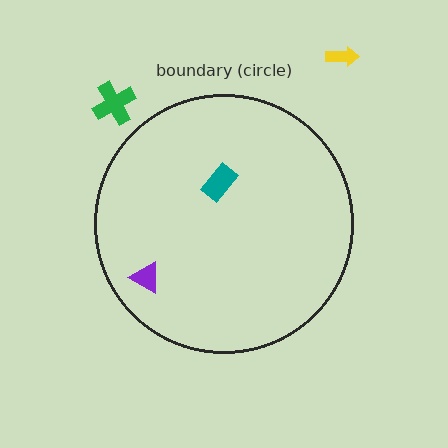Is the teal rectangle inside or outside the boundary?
Inside.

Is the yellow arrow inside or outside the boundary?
Outside.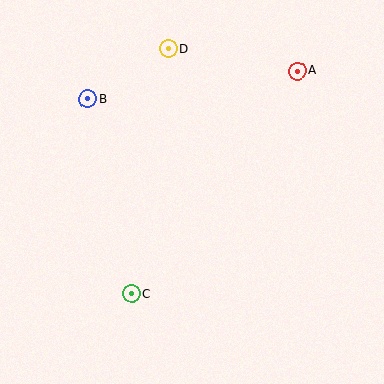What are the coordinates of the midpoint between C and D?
The midpoint between C and D is at (150, 171).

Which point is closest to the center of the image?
Point C at (132, 294) is closest to the center.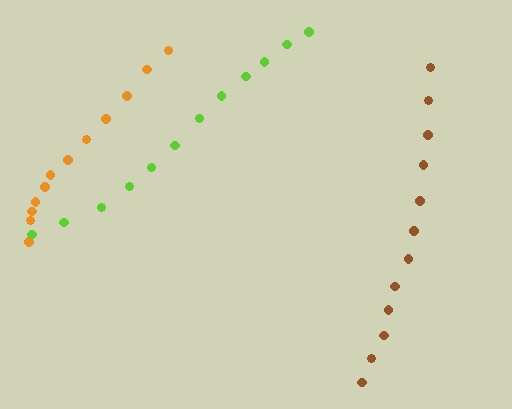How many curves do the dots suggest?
There are 3 distinct paths.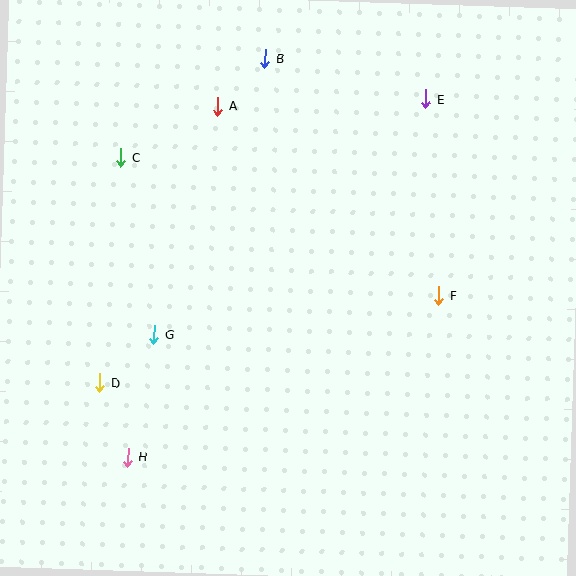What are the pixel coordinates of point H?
Point H is at (128, 457).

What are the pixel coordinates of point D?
Point D is at (99, 383).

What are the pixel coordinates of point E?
Point E is at (426, 99).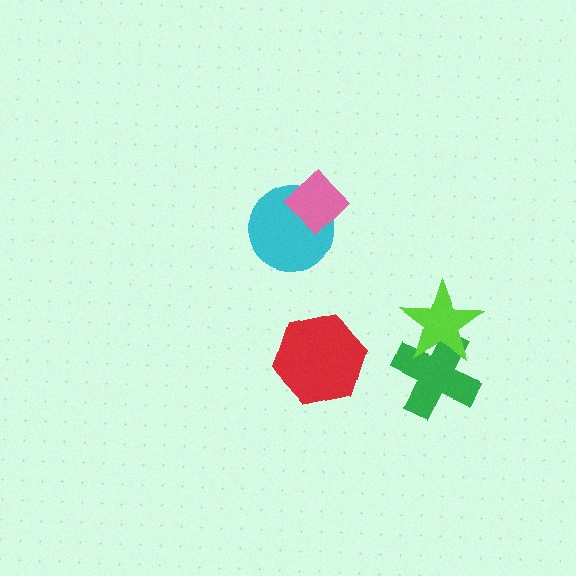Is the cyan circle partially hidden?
Yes, it is partially covered by another shape.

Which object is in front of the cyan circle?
The pink diamond is in front of the cyan circle.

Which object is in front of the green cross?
The lime star is in front of the green cross.